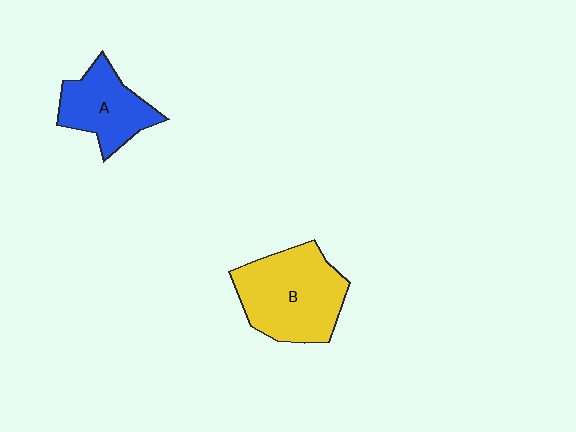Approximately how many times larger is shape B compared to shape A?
Approximately 1.5 times.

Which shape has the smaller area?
Shape A (blue).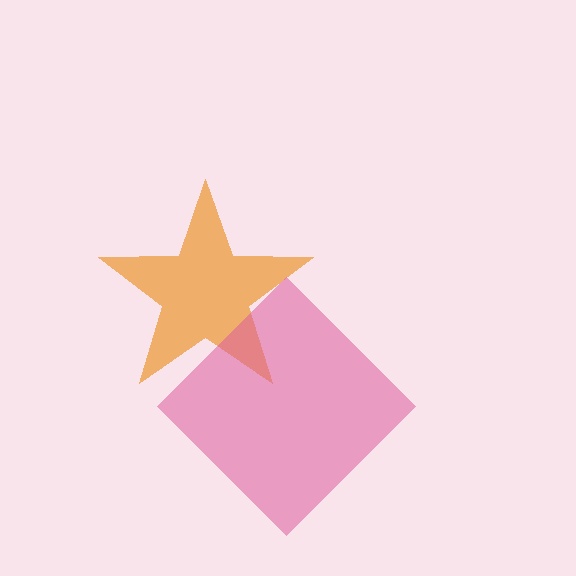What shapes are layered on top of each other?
The layered shapes are: an orange star, a pink diamond.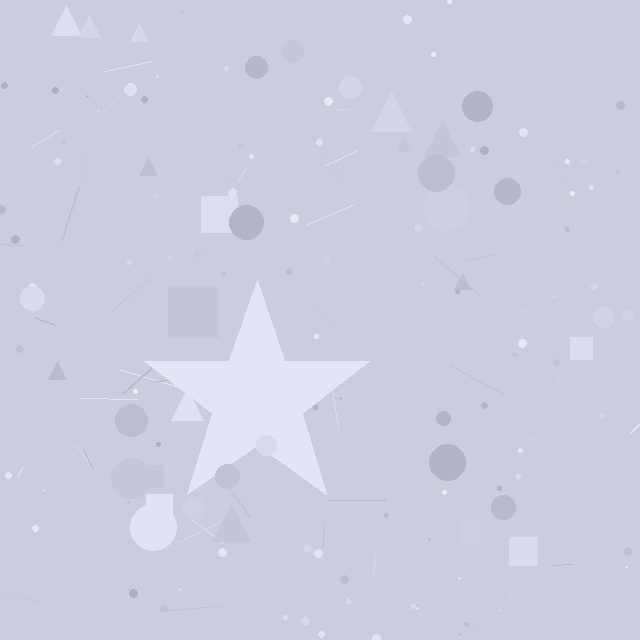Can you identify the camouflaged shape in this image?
The camouflaged shape is a star.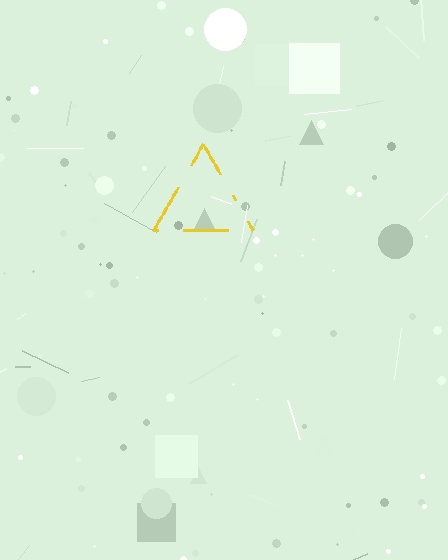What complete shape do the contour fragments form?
The contour fragments form a triangle.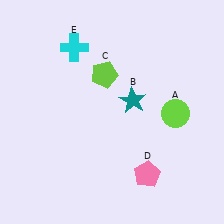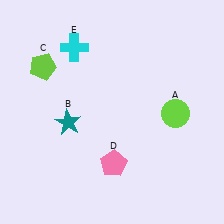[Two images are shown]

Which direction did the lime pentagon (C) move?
The lime pentagon (C) moved left.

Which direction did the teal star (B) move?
The teal star (B) moved left.